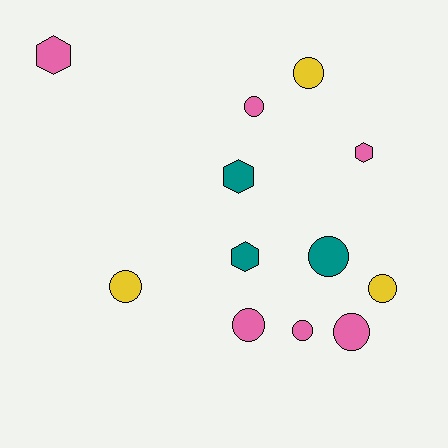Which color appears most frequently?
Pink, with 6 objects.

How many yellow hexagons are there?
There are no yellow hexagons.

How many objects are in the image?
There are 12 objects.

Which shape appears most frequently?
Circle, with 8 objects.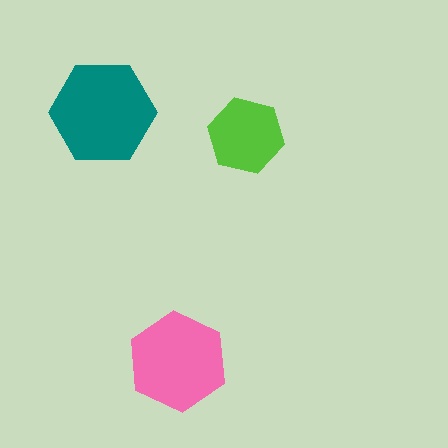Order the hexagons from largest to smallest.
the teal one, the pink one, the lime one.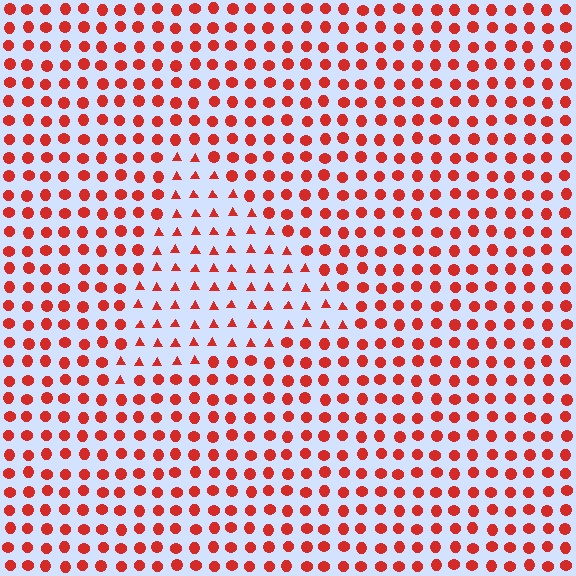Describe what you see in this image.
The image is filled with small red elements arranged in a uniform grid. A triangle-shaped region contains triangles, while the surrounding area contains circles. The boundary is defined purely by the change in element shape.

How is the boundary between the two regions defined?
The boundary is defined by a change in element shape: triangles inside vs. circles outside. All elements share the same color and spacing.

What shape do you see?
I see a triangle.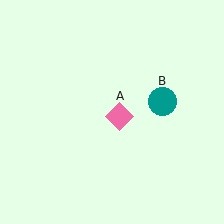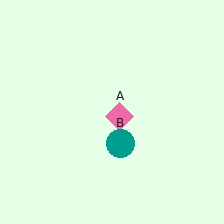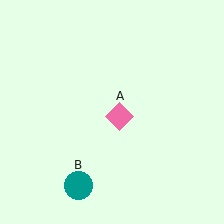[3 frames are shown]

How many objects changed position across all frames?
1 object changed position: teal circle (object B).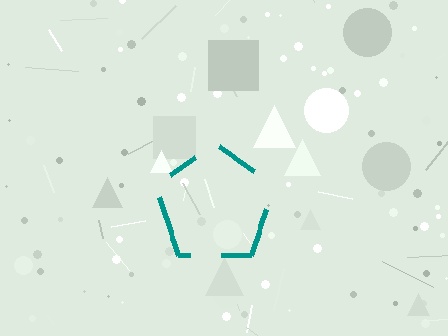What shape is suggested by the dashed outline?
The dashed outline suggests a pentagon.